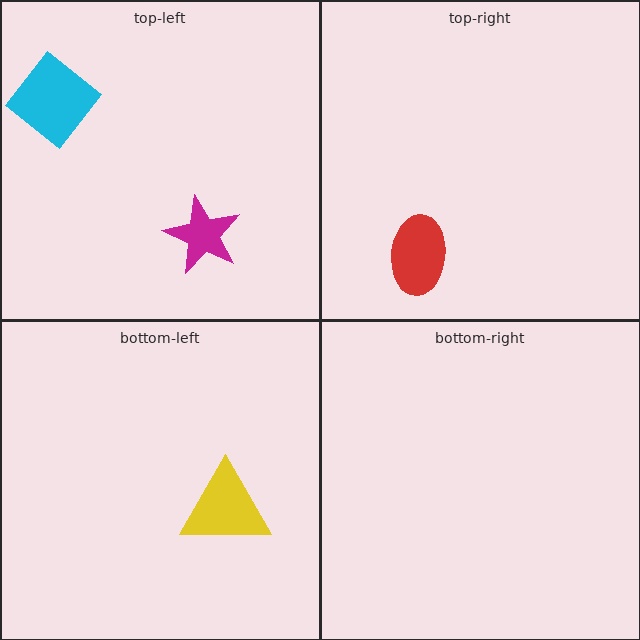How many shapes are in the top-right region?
1.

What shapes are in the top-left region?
The cyan diamond, the magenta star.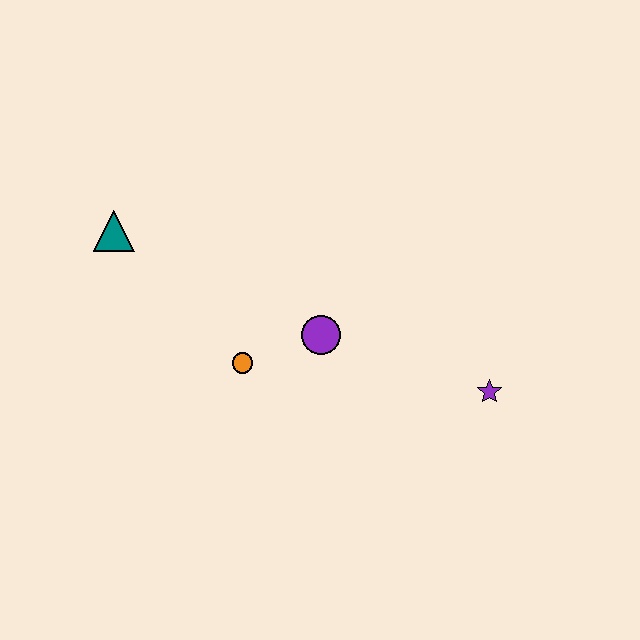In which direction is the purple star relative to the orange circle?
The purple star is to the right of the orange circle.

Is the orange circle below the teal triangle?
Yes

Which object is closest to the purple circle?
The orange circle is closest to the purple circle.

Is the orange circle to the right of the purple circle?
No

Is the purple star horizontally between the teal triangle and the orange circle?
No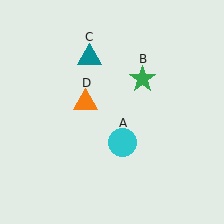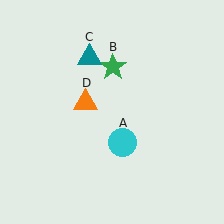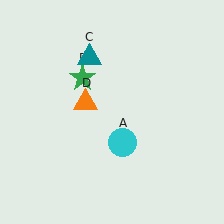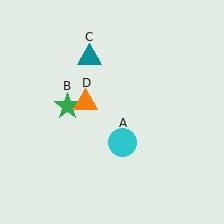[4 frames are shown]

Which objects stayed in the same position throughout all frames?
Cyan circle (object A) and teal triangle (object C) and orange triangle (object D) remained stationary.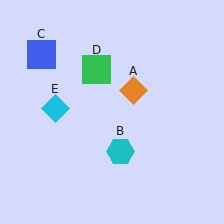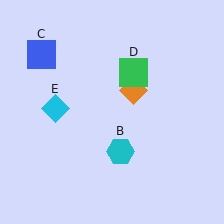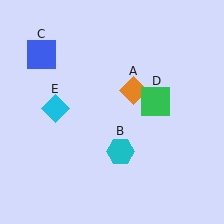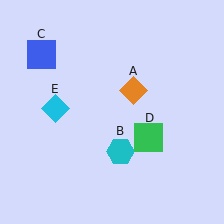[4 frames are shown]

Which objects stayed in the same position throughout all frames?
Orange diamond (object A) and cyan hexagon (object B) and blue square (object C) and cyan diamond (object E) remained stationary.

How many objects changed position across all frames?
1 object changed position: green square (object D).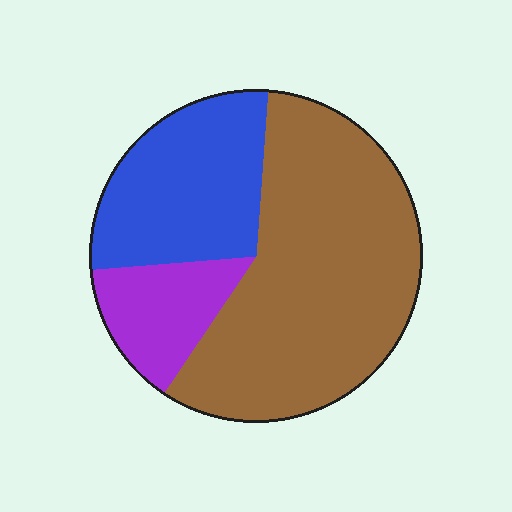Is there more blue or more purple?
Blue.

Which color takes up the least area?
Purple, at roughly 15%.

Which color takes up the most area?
Brown, at roughly 60%.